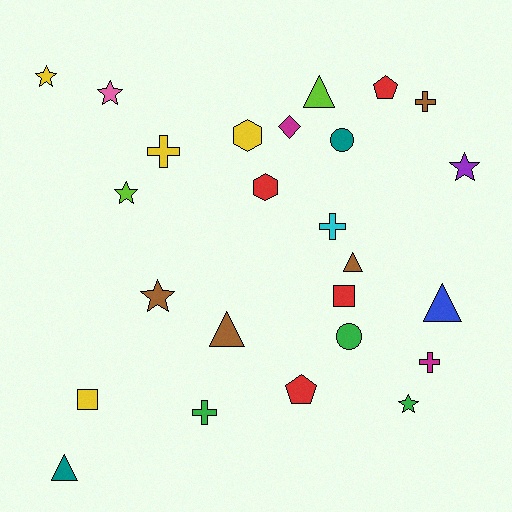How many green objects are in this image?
There are 3 green objects.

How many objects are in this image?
There are 25 objects.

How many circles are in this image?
There are 2 circles.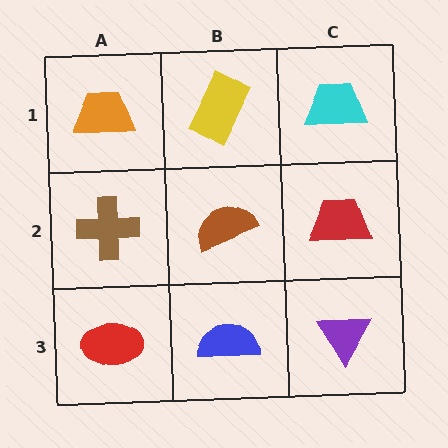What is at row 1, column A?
An orange trapezoid.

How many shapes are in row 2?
3 shapes.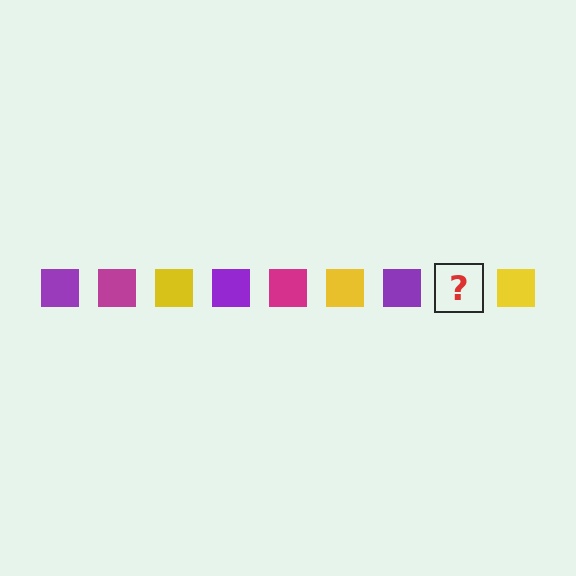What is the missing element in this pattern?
The missing element is a magenta square.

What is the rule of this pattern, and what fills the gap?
The rule is that the pattern cycles through purple, magenta, yellow squares. The gap should be filled with a magenta square.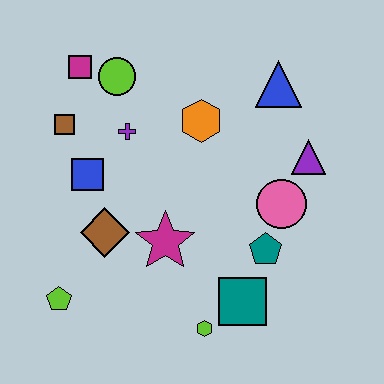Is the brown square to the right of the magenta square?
No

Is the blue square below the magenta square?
Yes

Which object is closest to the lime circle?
The magenta square is closest to the lime circle.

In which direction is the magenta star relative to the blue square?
The magenta star is to the right of the blue square.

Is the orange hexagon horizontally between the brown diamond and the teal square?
Yes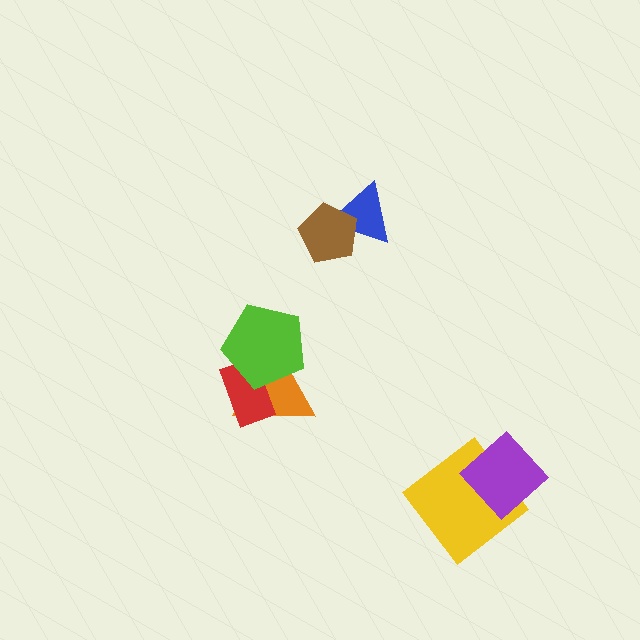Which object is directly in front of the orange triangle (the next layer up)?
The red rectangle is directly in front of the orange triangle.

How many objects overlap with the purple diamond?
1 object overlaps with the purple diamond.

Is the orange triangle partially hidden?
Yes, it is partially covered by another shape.